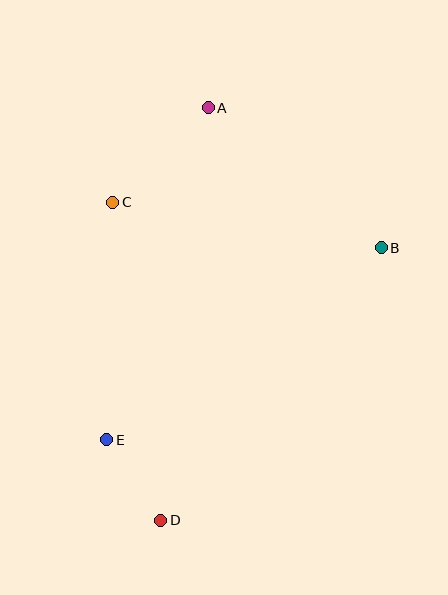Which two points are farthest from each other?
Points A and D are farthest from each other.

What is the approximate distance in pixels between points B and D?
The distance between B and D is approximately 350 pixels.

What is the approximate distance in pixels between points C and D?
The distance between C and D is approximately 321 pixels.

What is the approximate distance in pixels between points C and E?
The distance between C and E is approximately 237 pixels.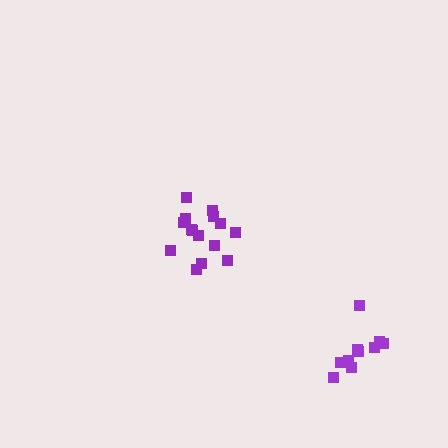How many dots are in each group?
Group 1: 15 dots, Group 2: 12 dots (27 total).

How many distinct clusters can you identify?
There are 2 distinct clusters.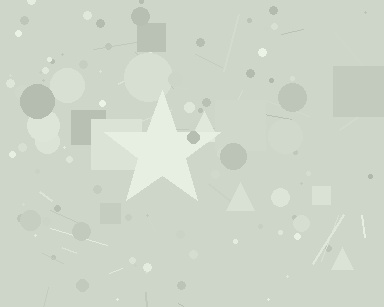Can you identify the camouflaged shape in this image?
The camouflaged shape is a star.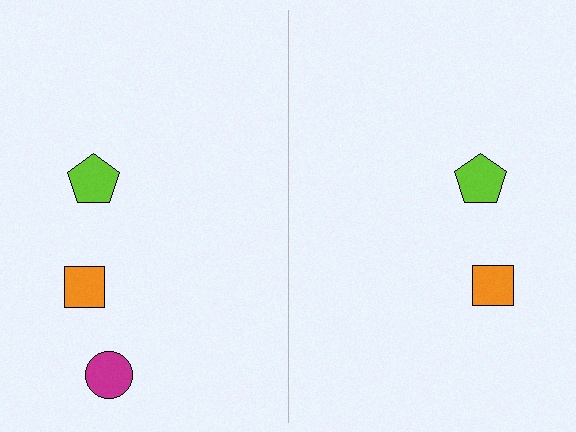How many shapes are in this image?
There are 5 shapes in this image.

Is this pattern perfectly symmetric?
No, the pattern is not perfectly symmetric. A magenta circle is missing from the right side.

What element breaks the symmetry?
A magenta circle is missing from the right side.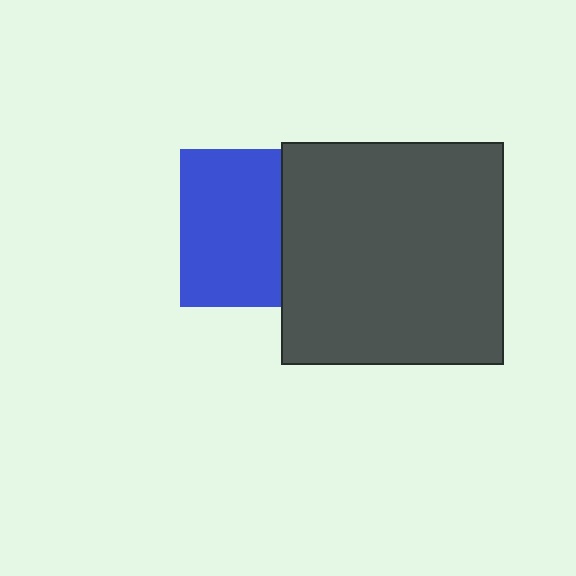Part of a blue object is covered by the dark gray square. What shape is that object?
It is a square.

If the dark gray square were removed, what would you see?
You would see the complete blue square.